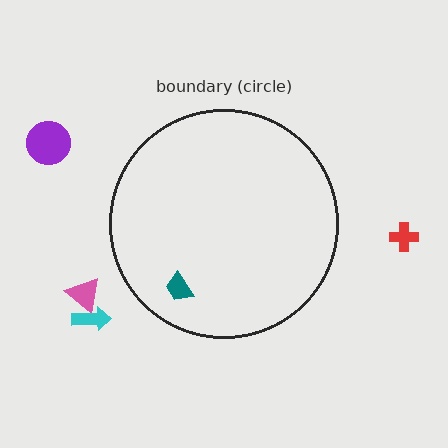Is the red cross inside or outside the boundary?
Outside.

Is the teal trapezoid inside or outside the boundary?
Inside.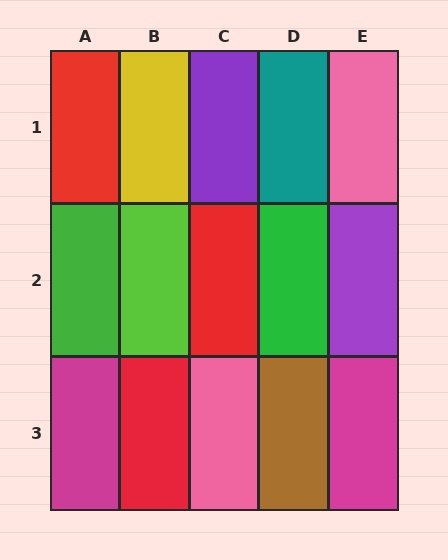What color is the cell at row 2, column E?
Purple.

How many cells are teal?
1 cell is teal.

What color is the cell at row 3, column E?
Magenta.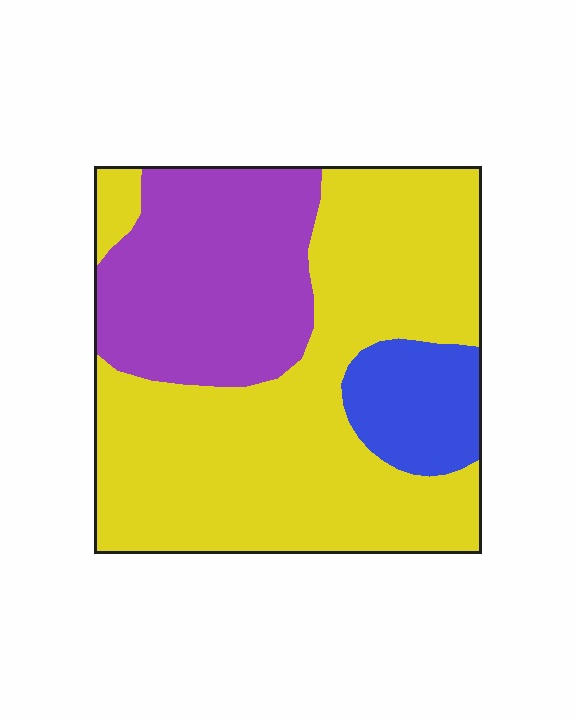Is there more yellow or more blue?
Yellow.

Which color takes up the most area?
Yellow, at roughly 60%.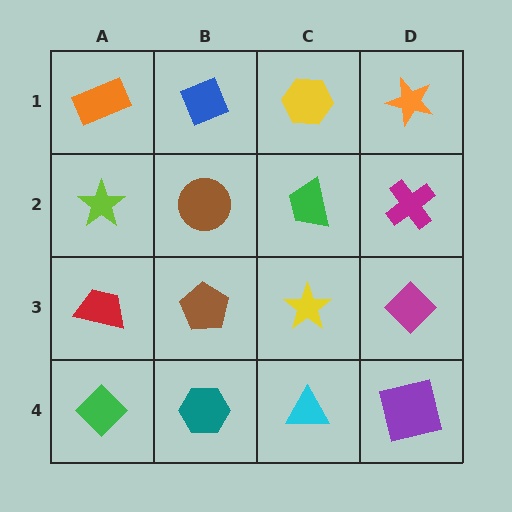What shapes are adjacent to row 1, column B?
A brown circle (row 2, column B), an orange rectangle (row 1, column A), a yellow hexagon (row 1, column C).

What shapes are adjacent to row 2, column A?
An orange rectangle (row 1, column A), a red trapezoid (row 3, column A), a brown circle (row 2, column B).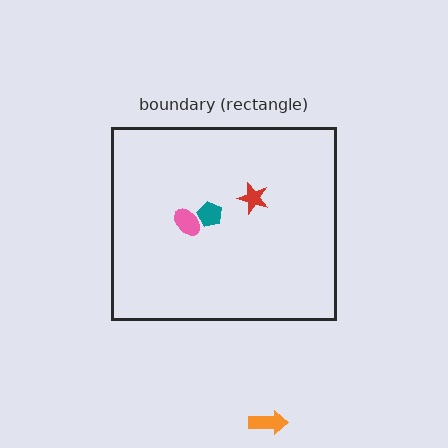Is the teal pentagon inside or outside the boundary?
Inside.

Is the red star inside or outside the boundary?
Inside.